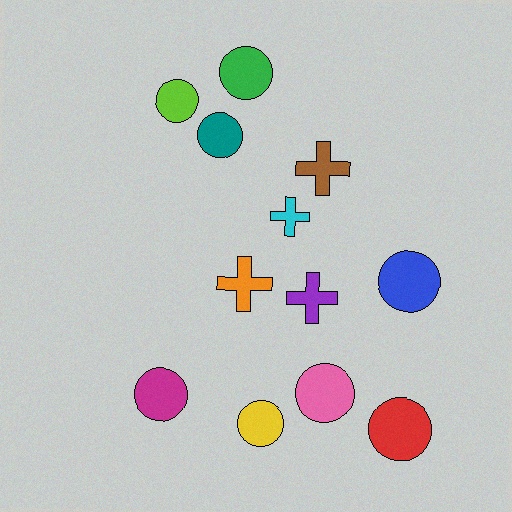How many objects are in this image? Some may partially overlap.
There are 12 objects.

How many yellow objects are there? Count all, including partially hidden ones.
There is 1 yellow object.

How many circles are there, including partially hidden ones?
There are 8 circles.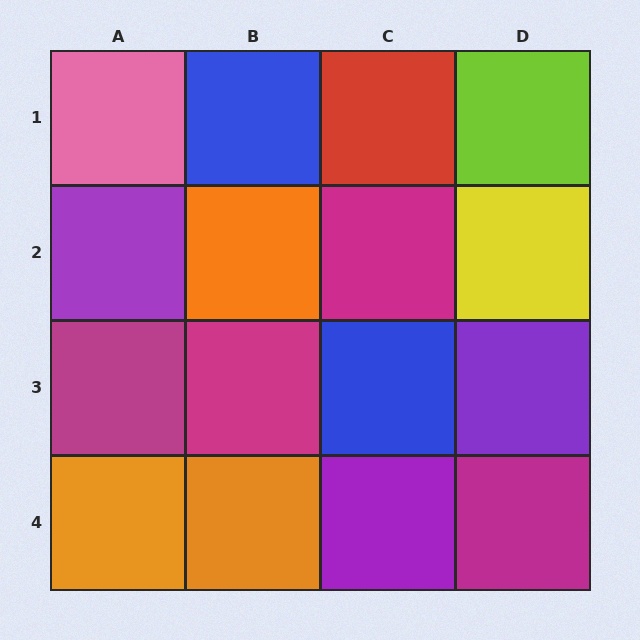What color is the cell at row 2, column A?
Purple.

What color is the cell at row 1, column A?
Pink.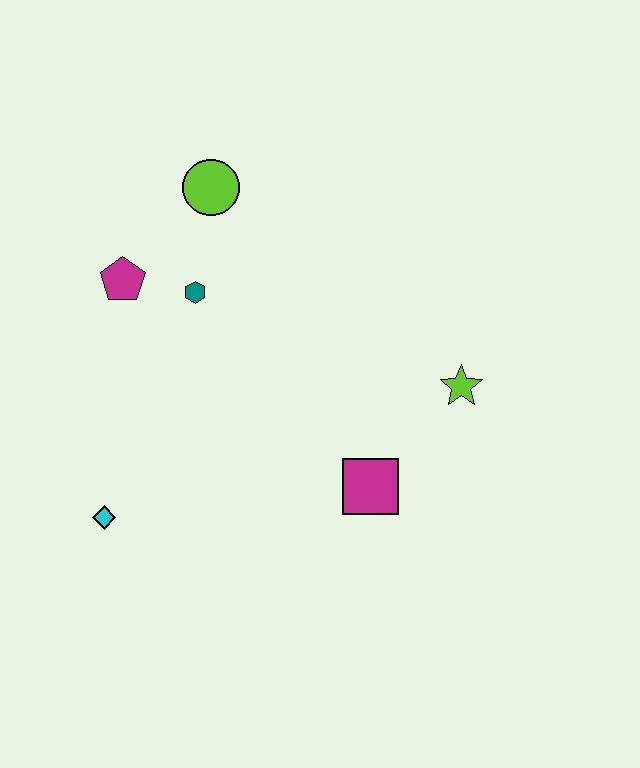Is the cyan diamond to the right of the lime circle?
No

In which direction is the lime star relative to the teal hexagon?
The lime star is to the right of the teal hexagon.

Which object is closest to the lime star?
The magenta square is closest to the lime star.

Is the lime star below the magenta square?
No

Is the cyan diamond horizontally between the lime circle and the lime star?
No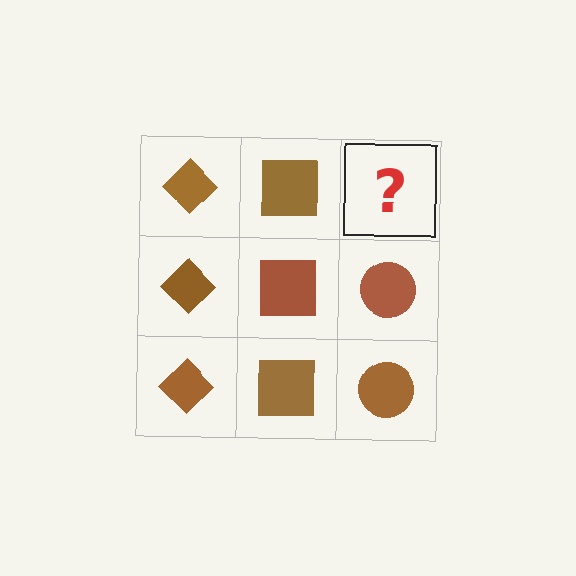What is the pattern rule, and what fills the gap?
The rule is that each column has a consistent shape. The gap should be filled with a brown circle.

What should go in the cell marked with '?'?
The missing cell should contain a brown circle.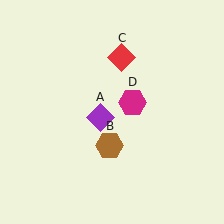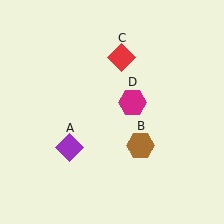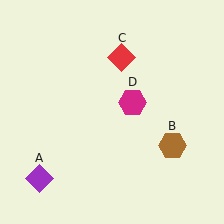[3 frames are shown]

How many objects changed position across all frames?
2 objects changed position: purple diamond (object A), brown hexagon (object B).